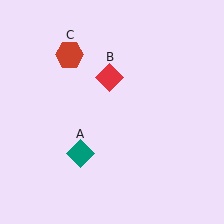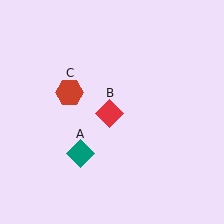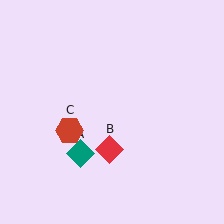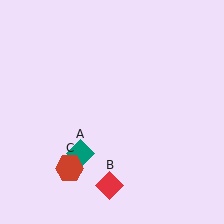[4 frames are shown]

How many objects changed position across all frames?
2 objects changed position: red diamond (object B), red hexagon (object C).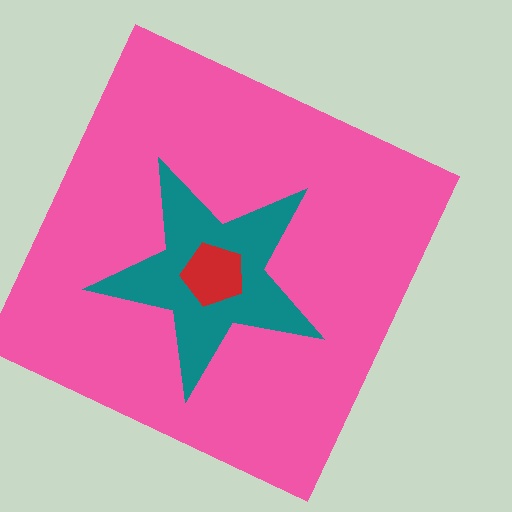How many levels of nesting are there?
3.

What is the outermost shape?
The pink square.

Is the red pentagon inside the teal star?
Yes.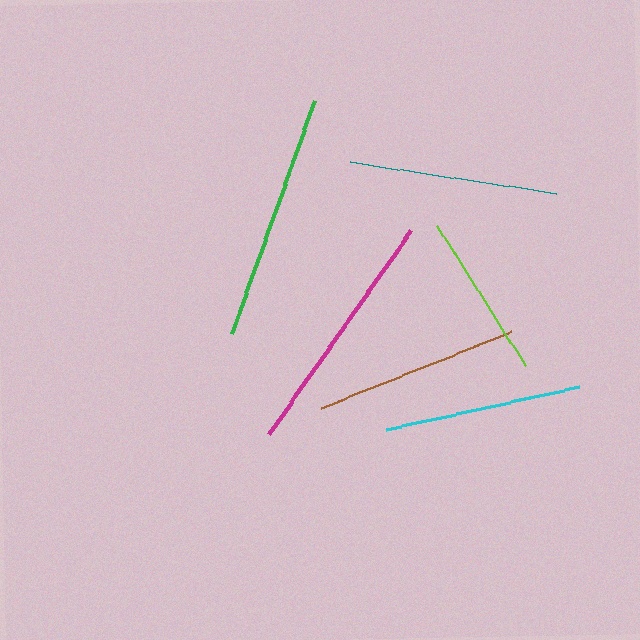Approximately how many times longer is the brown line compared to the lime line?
The brown line is approximately 1.2 times the length of the lime line.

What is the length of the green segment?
The green segment is approximately 246 pixels long.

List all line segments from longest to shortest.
From longest to shortest: magenta, green, teal, brown, cyan, lime.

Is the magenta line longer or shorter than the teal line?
The magenta line is longer than the teal line.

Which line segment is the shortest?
The lime line is the shortest at approximately 166 pixels.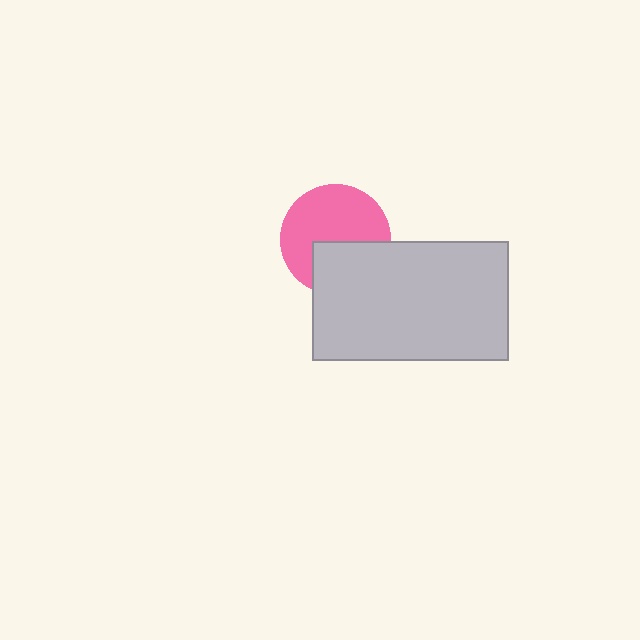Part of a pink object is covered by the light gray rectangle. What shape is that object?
It is a circle.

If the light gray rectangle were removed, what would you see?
You would see the complete pink circle.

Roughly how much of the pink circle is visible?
About half of it is visible (roughly 63%).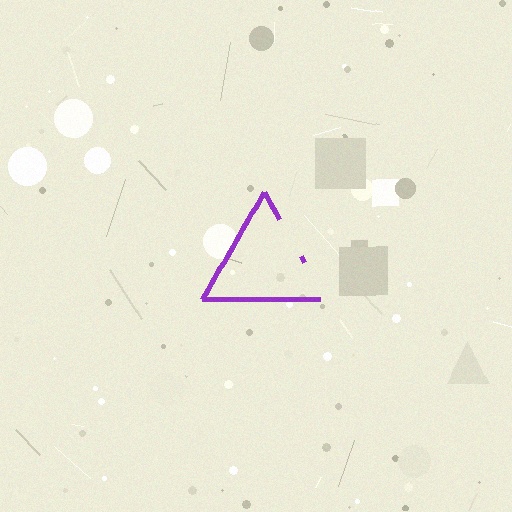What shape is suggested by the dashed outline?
The dashed outline suggests a triangle.